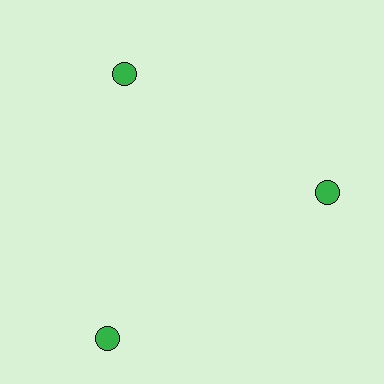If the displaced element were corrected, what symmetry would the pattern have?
It would have 3-fold rotational symmetry — the pattern would map onto itself every 120 degrees.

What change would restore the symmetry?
The symmetry would be restored by moving it inward, back onto the ring so that all 3 circles sit at equal angles and equal distance from the center.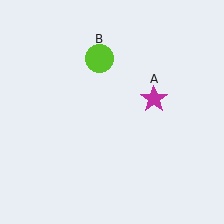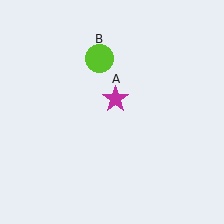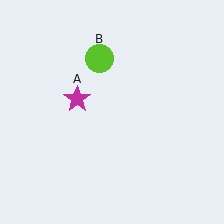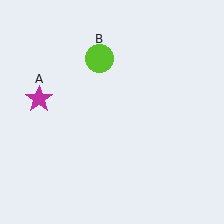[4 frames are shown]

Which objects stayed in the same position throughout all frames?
Lime circle (object B) remained stationary.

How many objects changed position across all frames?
1 object changed position: magenta star (object A).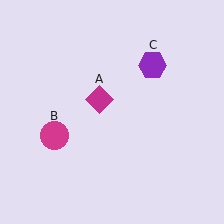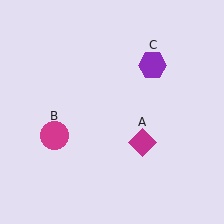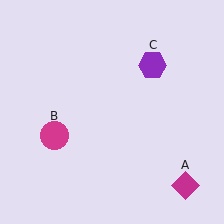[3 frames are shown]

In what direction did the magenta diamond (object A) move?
The magenta diamond (object A) moved down and to the right.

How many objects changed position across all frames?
1 object changed position: magenta diamond (object A).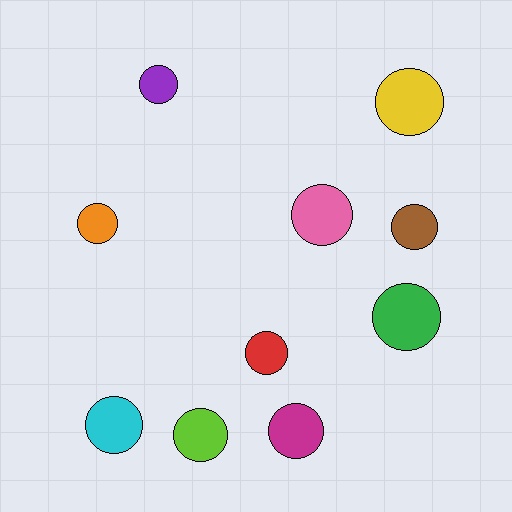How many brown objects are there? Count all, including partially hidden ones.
There is 1 brown object.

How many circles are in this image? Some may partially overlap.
There are 10 circles.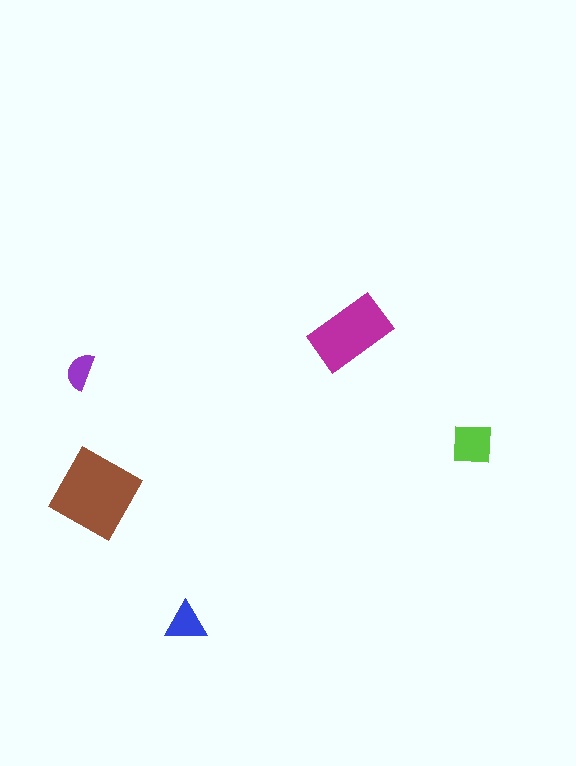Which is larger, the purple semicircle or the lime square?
The lime square.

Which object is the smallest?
The purple semicircle.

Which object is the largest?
The brown diamond.